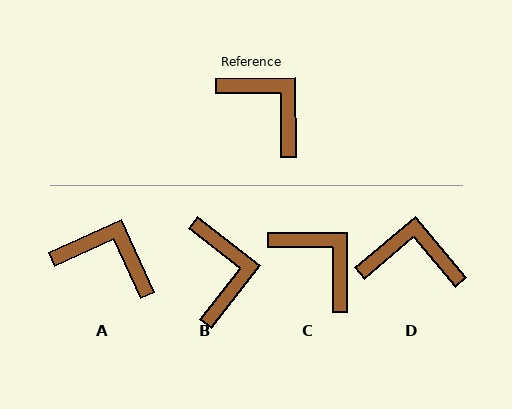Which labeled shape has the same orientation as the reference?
C.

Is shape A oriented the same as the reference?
No, it is off by about 24 degrees.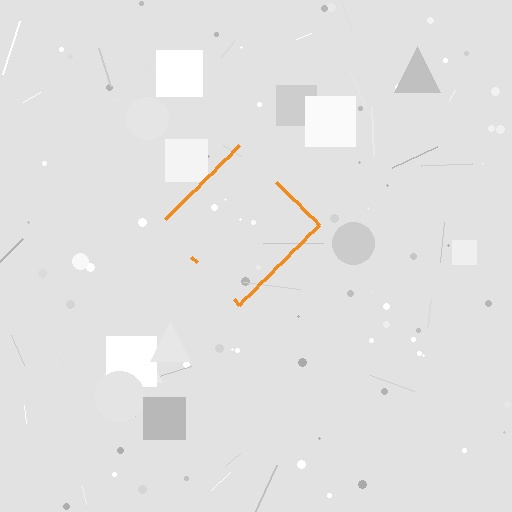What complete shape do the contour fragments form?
The contour fragments form a diamond.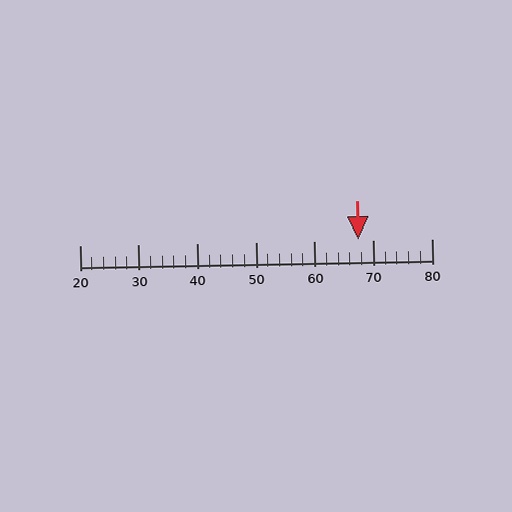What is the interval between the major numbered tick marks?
The major tick marks are spaced 10 units apart.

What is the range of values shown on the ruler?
The ruler shows values from 20 to 80.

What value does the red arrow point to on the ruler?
The red arrow points to approximately 67.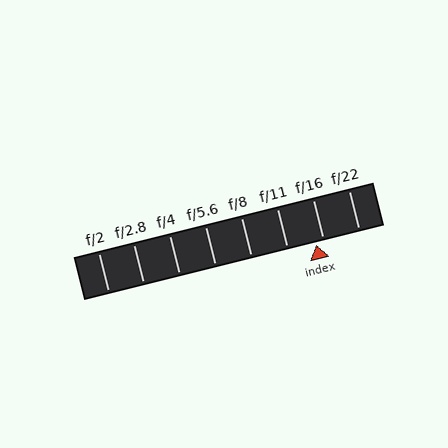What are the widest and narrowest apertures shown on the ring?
The widest aperture shown is f/2 and the narrowest is f/22.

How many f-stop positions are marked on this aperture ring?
There are 8 f-stop positions marked.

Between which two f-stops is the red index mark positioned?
The index mark is between f/11 and f/16.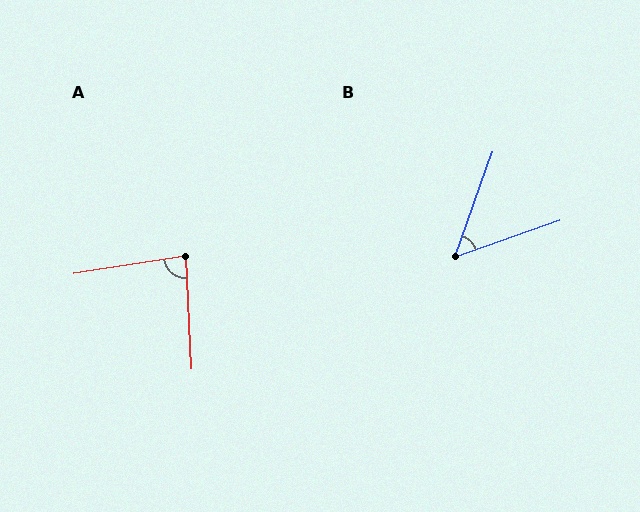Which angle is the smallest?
B, at approximately 51 degrees.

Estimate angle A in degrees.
Approximately 84 degrees.